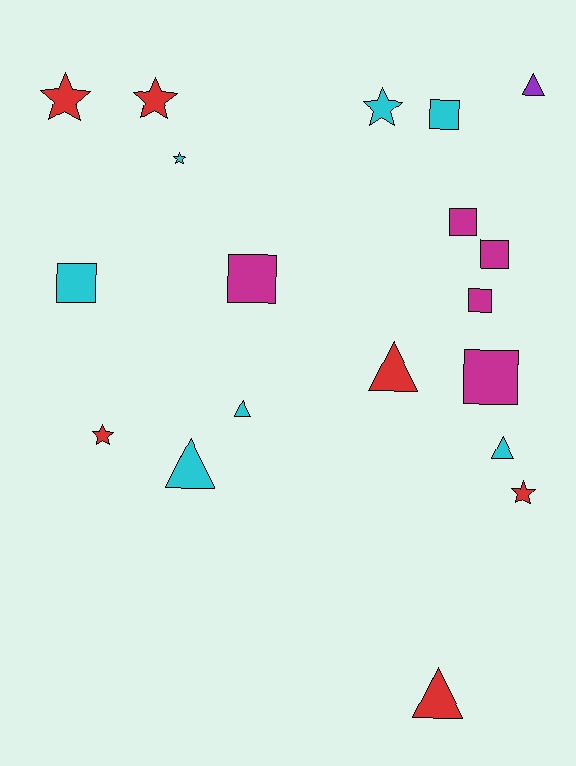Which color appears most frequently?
Cyan, with 7 objects.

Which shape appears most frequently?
Square, with 7 objects.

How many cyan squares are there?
There are 2 cyan squares.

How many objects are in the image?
There are 19 objects.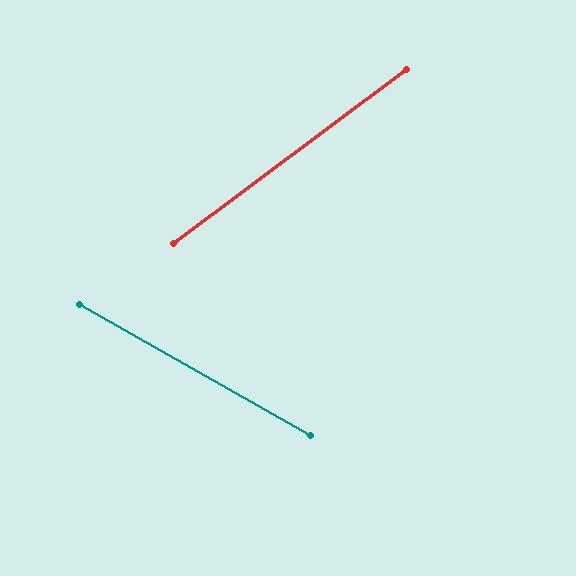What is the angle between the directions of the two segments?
Approximately 66 degrees.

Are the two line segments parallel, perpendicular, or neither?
Neither parallel nor perpendicular — they differ by about 66°.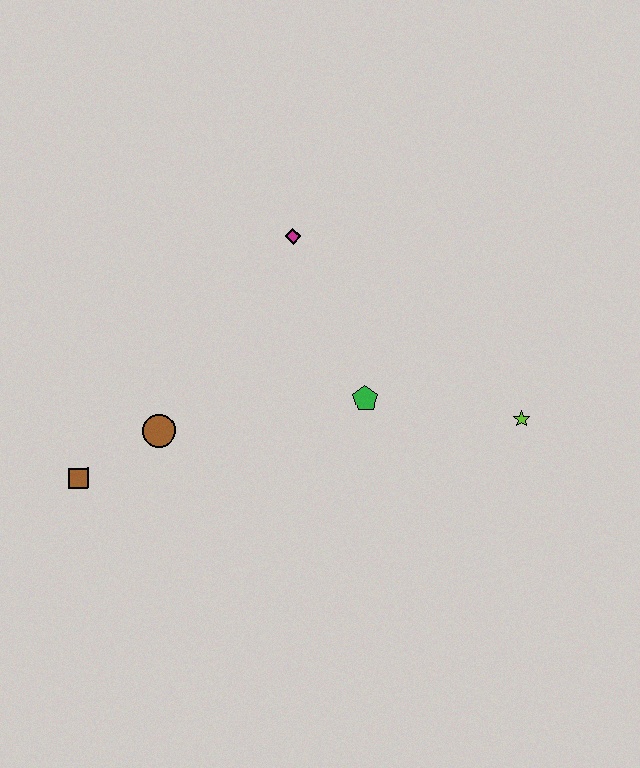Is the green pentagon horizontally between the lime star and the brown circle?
Yes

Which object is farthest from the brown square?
The lime star is farthest from the brown square.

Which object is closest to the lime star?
The green pentagon is closest to the lime star.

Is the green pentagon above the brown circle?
Yes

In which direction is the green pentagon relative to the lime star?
The green pentagon is to the left of the lime star.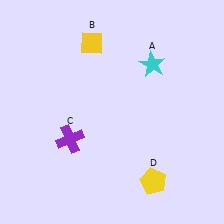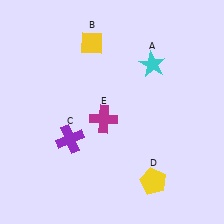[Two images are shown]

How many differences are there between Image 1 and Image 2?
There is 1 difference between the two images.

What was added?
A magenta cross (E) was added in Image 2.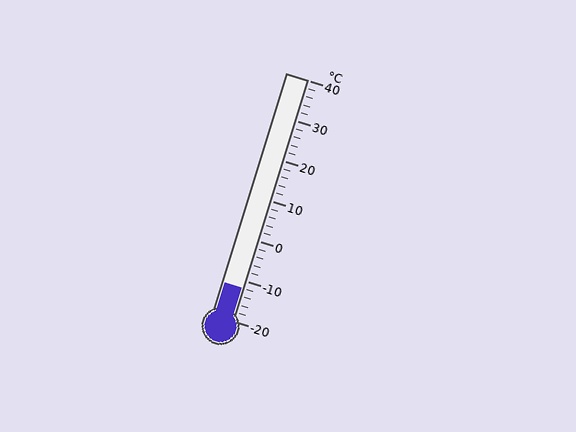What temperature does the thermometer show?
The thermometer shows approximately -12°C.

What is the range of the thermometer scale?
The thermometer scale ranges from -20°C to 40°C.